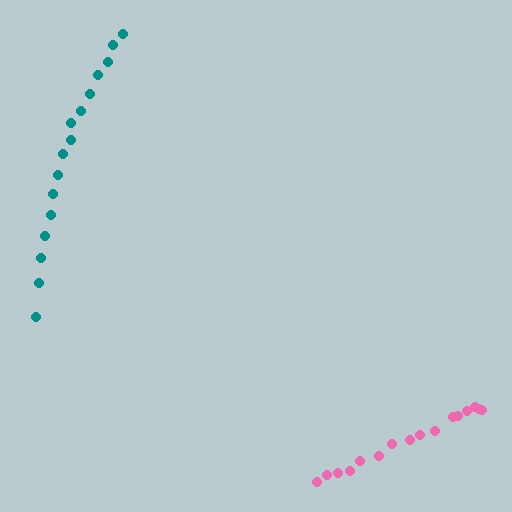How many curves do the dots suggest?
There are 2 distinct paths.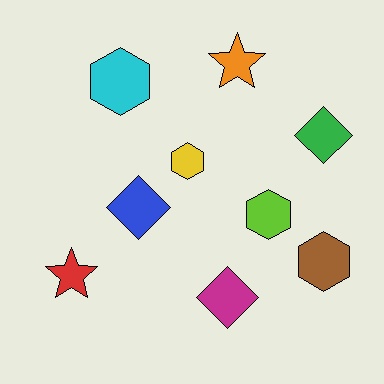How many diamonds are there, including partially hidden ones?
There are 3 diamonds.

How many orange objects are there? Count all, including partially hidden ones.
There is 1 orange object.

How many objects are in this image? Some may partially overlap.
There are 9 objects.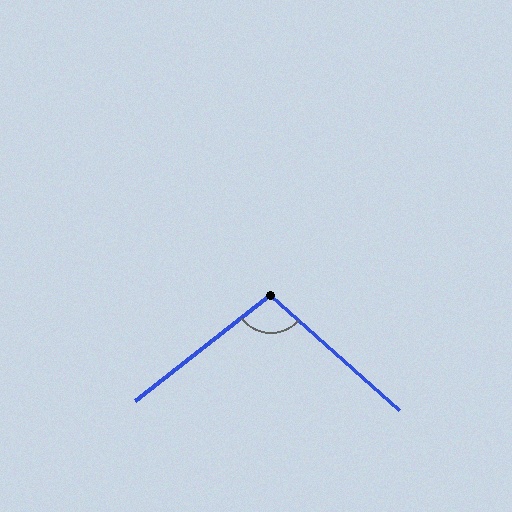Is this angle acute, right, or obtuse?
It is obtuse.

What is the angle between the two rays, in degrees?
Approximately 100 degrees.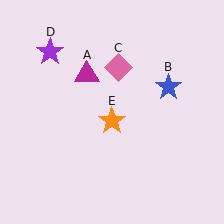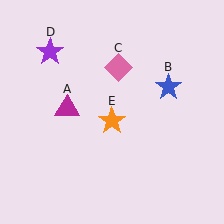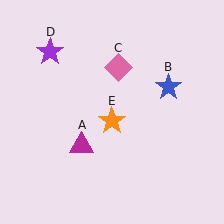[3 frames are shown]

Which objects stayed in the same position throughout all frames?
Blue star (object B) and pink diamond (object C) and purple star (object D) and orange star (object E) remained stationary.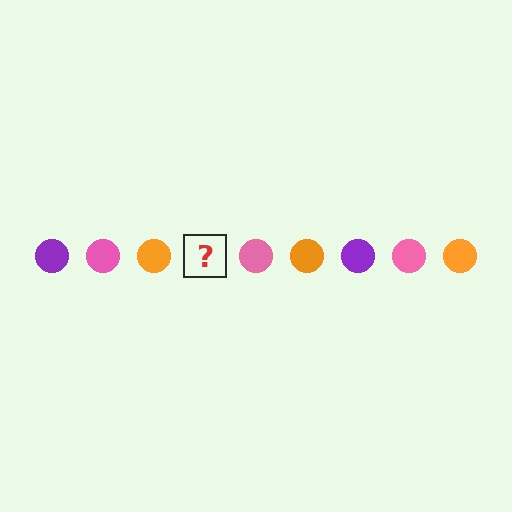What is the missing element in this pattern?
The missing element is a purple circle.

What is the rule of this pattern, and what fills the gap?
The rule is that the pattern cycles through purple, pink, orange circles. The gap should be filled with a purple circle.